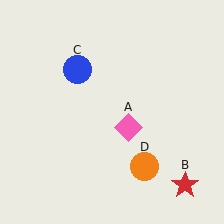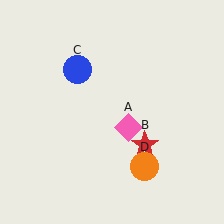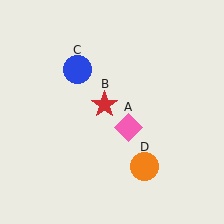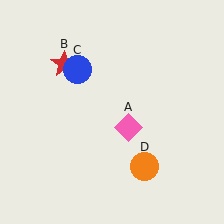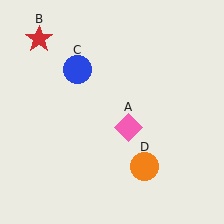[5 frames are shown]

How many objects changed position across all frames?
1 object changed position: red star (object B).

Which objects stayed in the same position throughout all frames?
Pink diamond (object A) and blue circle (object C) and orange circle (object D) remained stationary.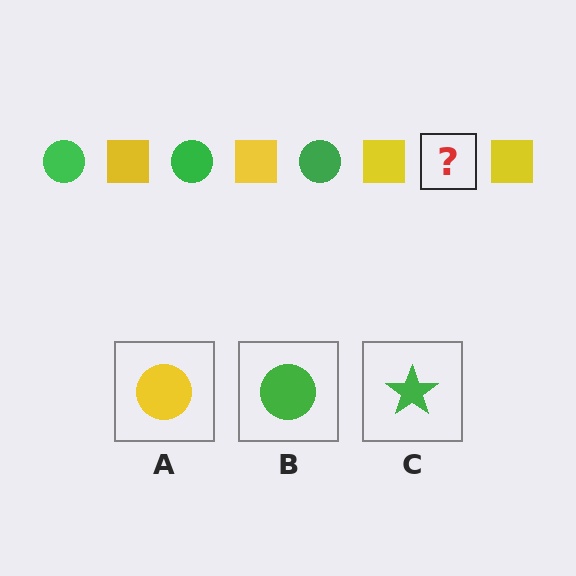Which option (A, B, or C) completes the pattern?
B.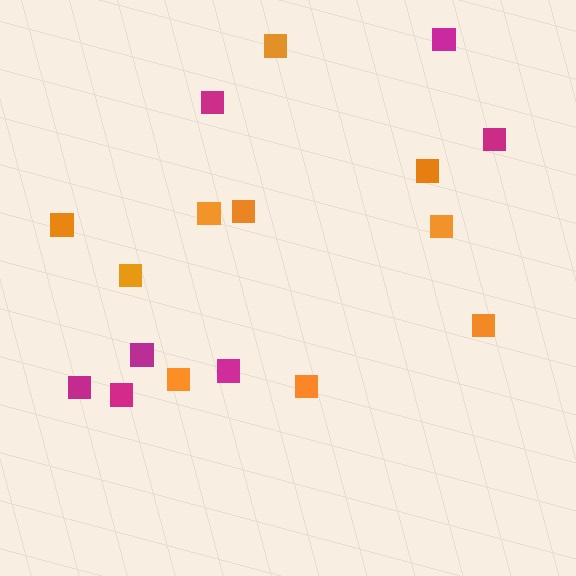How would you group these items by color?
There are 2 groups: one group of orange squares (10) and one group of magenta squares (7).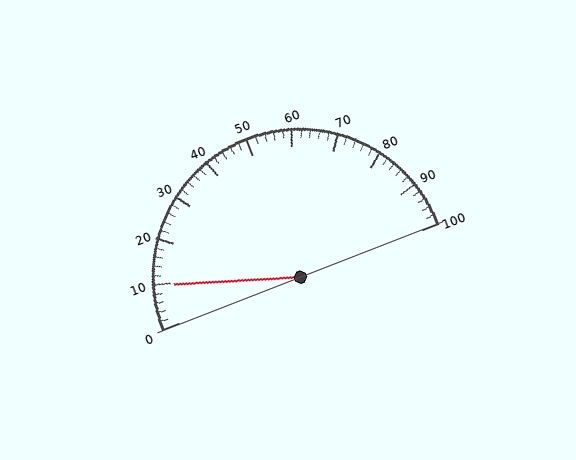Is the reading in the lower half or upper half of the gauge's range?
The reading is in the lower half of the range (0 to 100).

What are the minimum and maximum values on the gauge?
The gauge ranges from 0 to 100.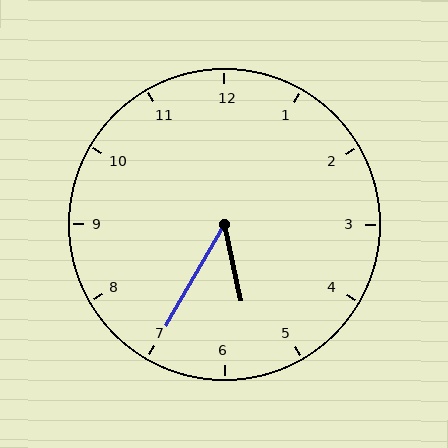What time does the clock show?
5:35.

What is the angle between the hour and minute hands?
Approximately 42 degrees.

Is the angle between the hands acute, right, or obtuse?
It is acute.